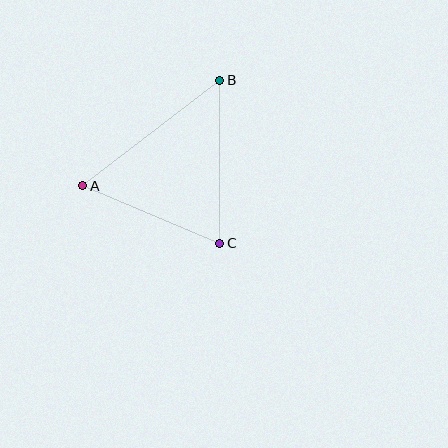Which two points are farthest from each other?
Points A and B are farthest from each other.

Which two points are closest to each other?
Points A and C are closest to each other.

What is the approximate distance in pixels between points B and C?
The distance between B and C is approximately 163 pixels.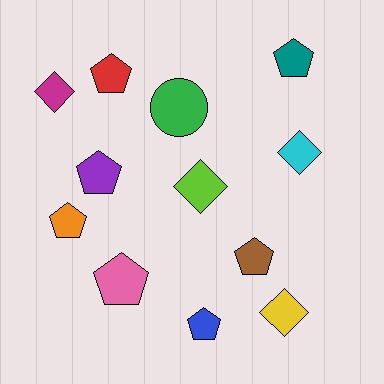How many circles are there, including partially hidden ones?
There is 1 circle.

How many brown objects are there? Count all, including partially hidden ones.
There is 1 brown object.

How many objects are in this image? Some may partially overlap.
There are 12 objects.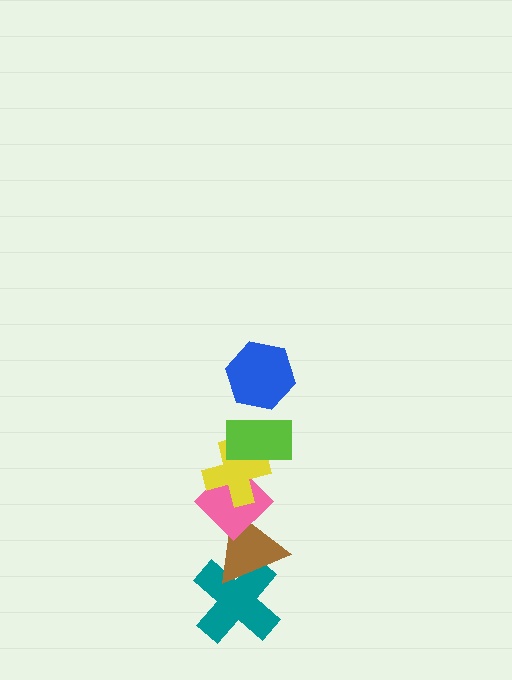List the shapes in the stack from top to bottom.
From top to bottom: the blue hexagon, the lime rectangle, the yellow cross, the pink diamond, the brown triangle, the teal cross.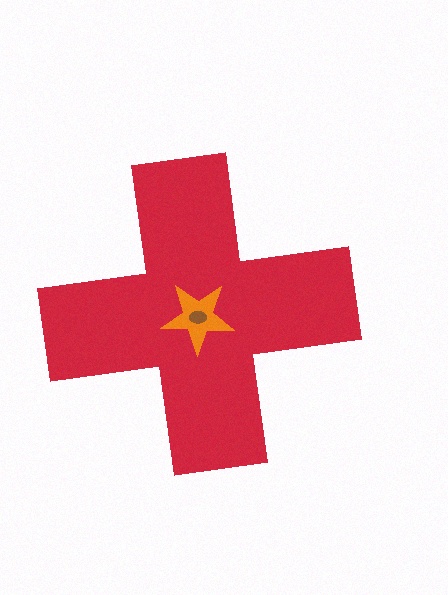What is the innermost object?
The brown ellipse.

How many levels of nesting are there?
3.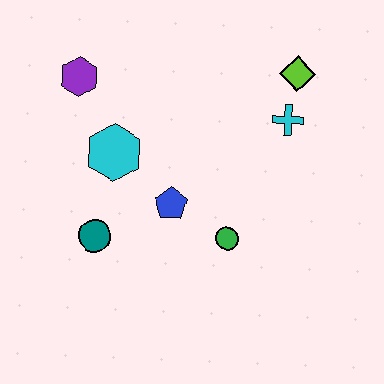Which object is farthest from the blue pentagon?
The lime diamond is farthest from the blue pentagon.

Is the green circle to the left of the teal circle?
No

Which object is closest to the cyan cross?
The lime diamond is closest to the cyan cross.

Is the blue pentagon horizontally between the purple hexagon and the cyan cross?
Yes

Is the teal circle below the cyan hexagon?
Yes